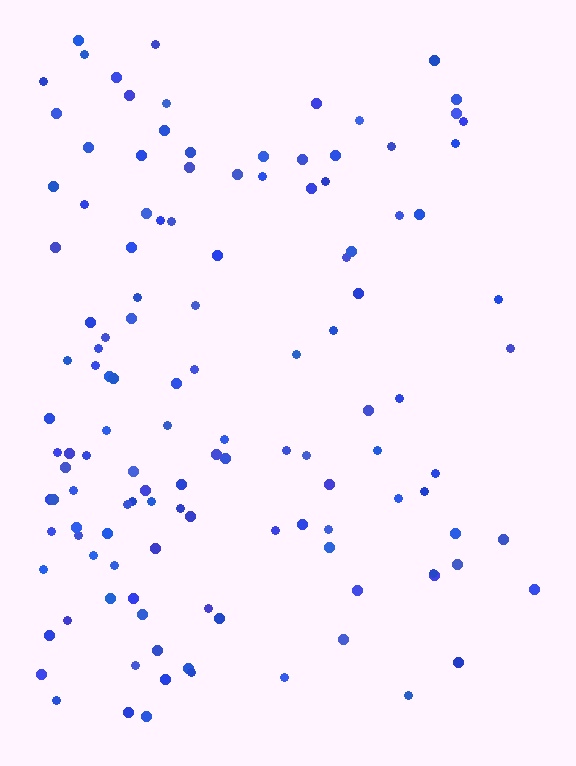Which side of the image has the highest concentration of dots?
The left.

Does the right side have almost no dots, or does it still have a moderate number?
Still a moderate number, just noticeably fewer than the left.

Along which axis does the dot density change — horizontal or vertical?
Horizontal.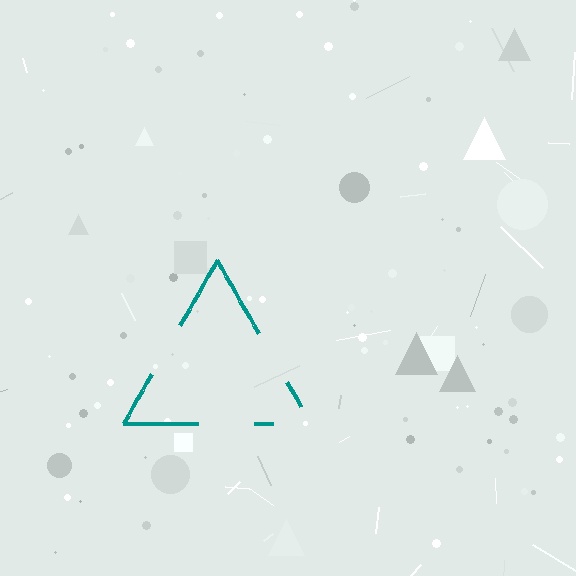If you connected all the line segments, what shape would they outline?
They would outline a triangle.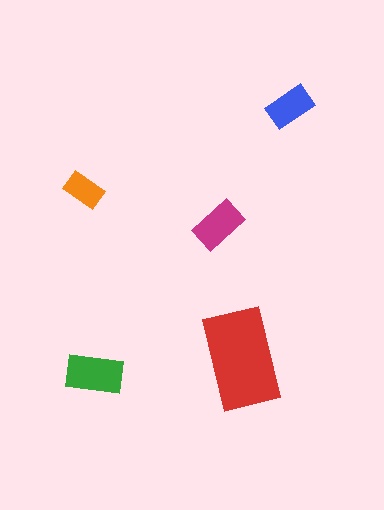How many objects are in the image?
There are 5 objects in the image.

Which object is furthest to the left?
The orange rectangle is leftmost.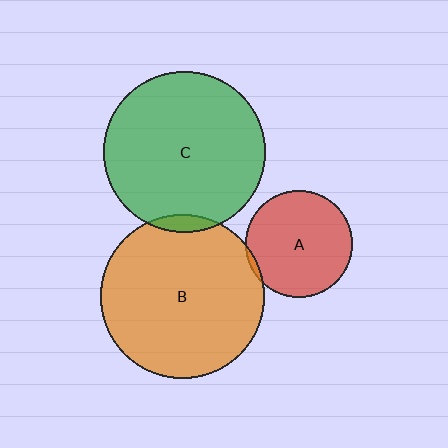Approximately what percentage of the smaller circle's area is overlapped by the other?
Approximately 5%.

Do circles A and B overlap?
Yes.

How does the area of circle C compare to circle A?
Approximately 2.3 times.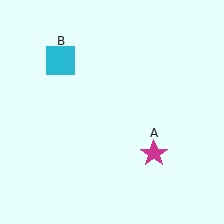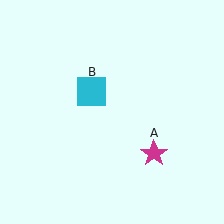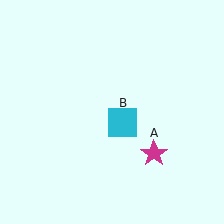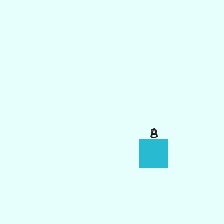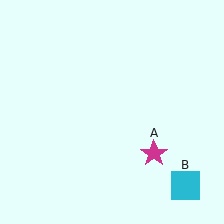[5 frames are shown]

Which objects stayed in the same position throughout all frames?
Magenta star (object A) remained stationary.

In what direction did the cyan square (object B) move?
The cyan square (object B) moved down and to the right.